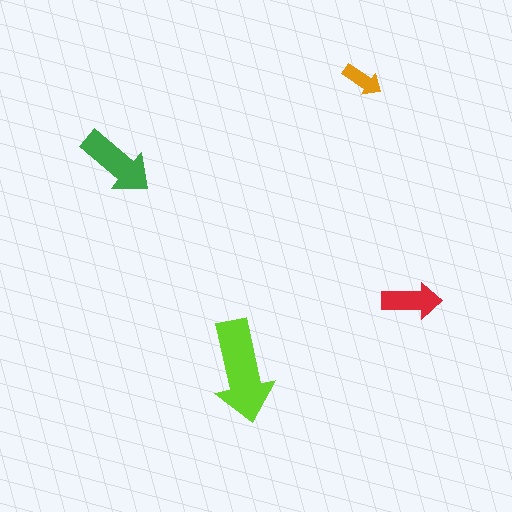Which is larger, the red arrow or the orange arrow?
The red one.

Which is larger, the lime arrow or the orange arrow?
The lime one.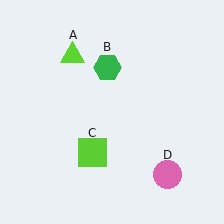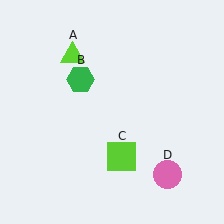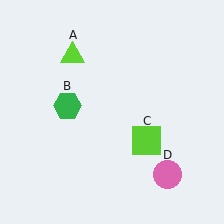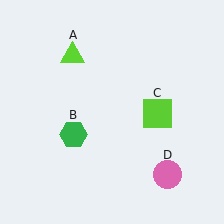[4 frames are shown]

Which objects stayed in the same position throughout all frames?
Lime triangle (object A) and pink circle (object D) remained stationary.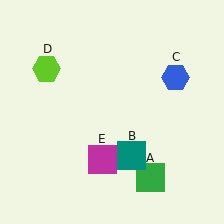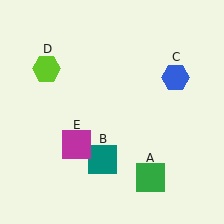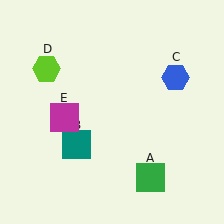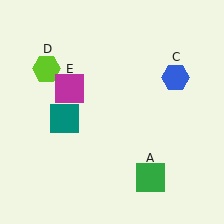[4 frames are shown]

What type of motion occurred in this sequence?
The teal square (object B), magenta square (object E) rotated clockwise around the center of the scene.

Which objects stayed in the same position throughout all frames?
Green square (object A) and blue hexagon (object C) and lime hexagon (object D) remained stationary.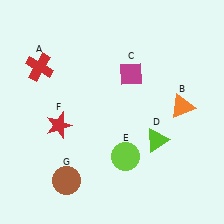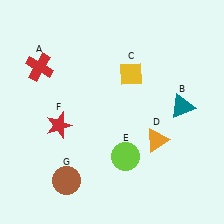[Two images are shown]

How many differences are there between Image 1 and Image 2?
There are 3 differences between the two images.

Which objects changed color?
B changed from orange to teal. C changed from magenta to yellow. D changed from lime to orange.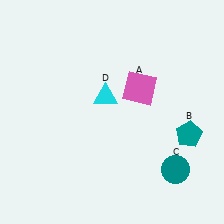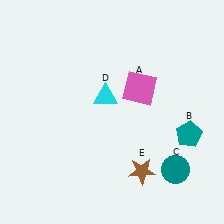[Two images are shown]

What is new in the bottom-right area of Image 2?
A brown star (E) was added in the bottom-right area of Image 2.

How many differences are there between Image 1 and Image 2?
There is 1 difference between the two images.